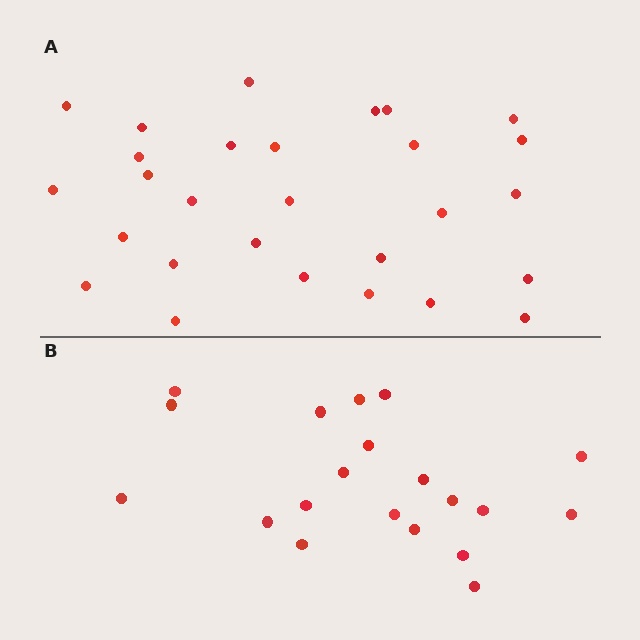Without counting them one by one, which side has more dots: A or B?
Region A (the top region) has more dots.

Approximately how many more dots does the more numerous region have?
Region A has roughly 8 or so more dots than region B.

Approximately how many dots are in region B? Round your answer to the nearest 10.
About 20 dots.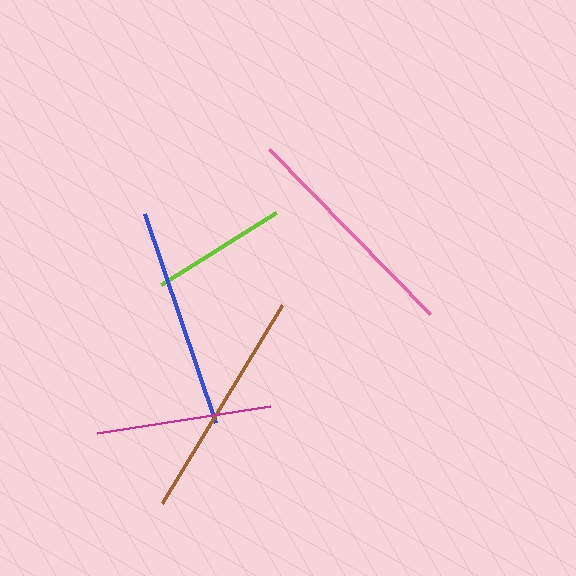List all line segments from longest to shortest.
From longest to shortest: brown, pink, blue, magenta, lime.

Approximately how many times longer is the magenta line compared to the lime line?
The magenta line is approximately 1.3 times the length of the lime line.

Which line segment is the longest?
The brown line is the longest at approximately 232 pixels.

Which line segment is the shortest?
The lime line is the shortest at approximately 136 pixels.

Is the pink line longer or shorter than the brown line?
The brown line is longer than the pink line.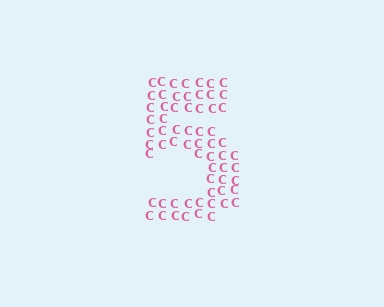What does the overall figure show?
The overall figure shows the digit 5.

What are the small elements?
The small elements are letter C's.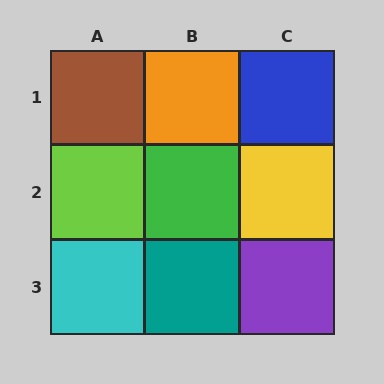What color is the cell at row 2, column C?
Yellow.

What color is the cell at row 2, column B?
Green.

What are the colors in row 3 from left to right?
Cyan, teal, purple.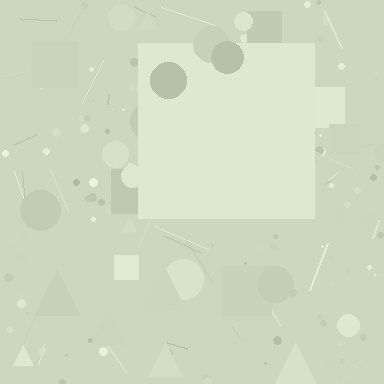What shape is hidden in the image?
A square is hidden in the image.